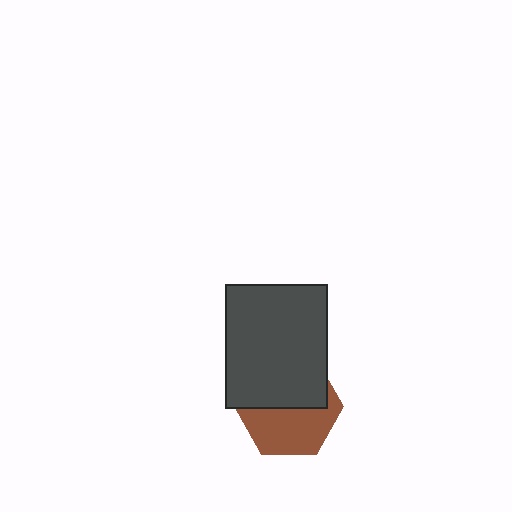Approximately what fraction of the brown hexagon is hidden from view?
Roughly 50% of the brown hexagon is hidden behind the dark gray rectangle.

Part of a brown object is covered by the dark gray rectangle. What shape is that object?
It is a hexagon.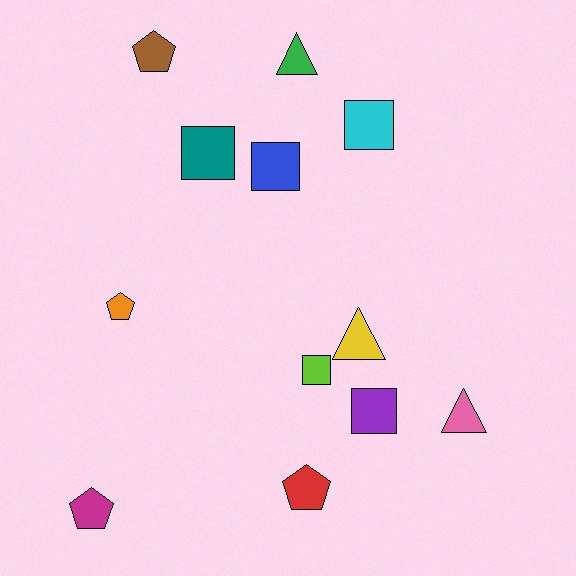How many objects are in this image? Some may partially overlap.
There are 12 objects.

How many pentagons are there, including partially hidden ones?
There are 4 pentagons.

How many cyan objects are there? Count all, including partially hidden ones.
There is 1 cyan object.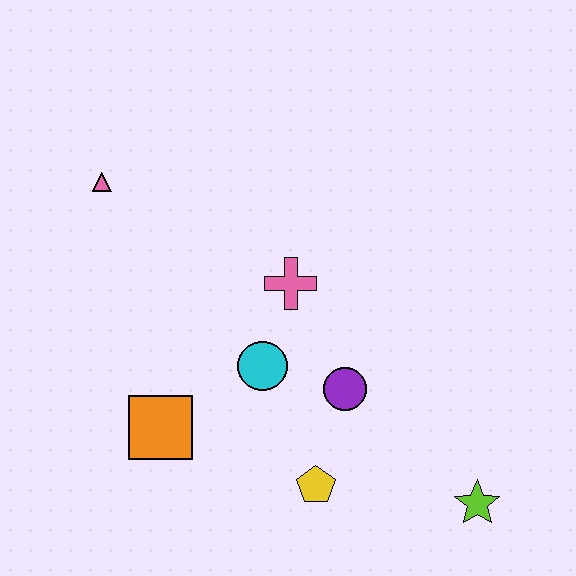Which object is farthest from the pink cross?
The lime star is farthest from the pink cross.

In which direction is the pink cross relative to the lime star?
The pink cross is above the lime star.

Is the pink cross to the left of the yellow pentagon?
Yes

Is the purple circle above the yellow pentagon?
Yes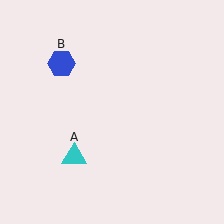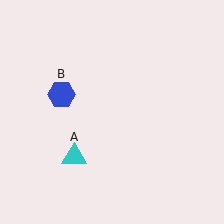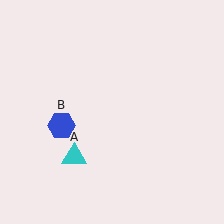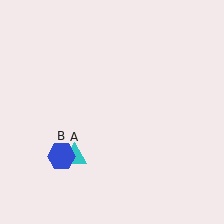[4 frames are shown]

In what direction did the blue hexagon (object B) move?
The blue hexagon (object B) moved down.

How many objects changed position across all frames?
1 object changed position: blue hexagon (object B).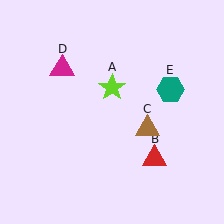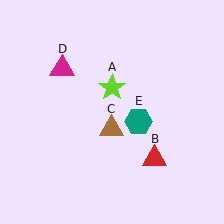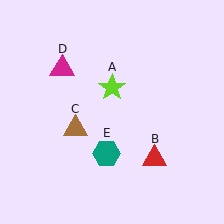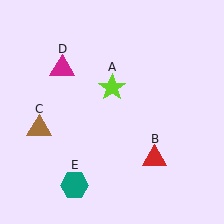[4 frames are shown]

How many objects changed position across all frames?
2 objects changed position: brown triangle (object C), teal hexagon (object E).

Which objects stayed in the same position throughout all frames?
Lime star (object A) and red triangle (object B) and magenta triangle (object D) remained stationary.